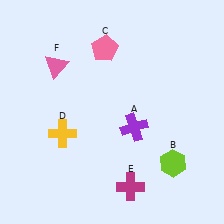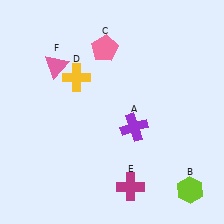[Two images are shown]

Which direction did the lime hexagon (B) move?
The lime hexagon (B) moved down.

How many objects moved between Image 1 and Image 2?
2 objects moved between the two images.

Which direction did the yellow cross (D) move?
The yellow cross (D) moved up.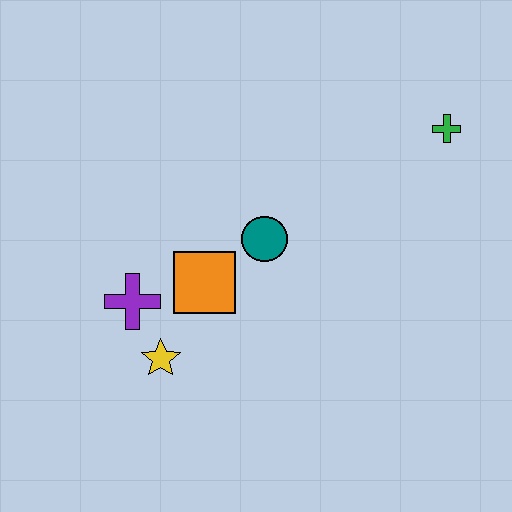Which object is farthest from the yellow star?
The green cross is farthest from the yellow star.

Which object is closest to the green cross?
The teal circle is closest to the green cross.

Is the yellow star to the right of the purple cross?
Yes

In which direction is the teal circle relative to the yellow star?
The teal circle is above the yellow star.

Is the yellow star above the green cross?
No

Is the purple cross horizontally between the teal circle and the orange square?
No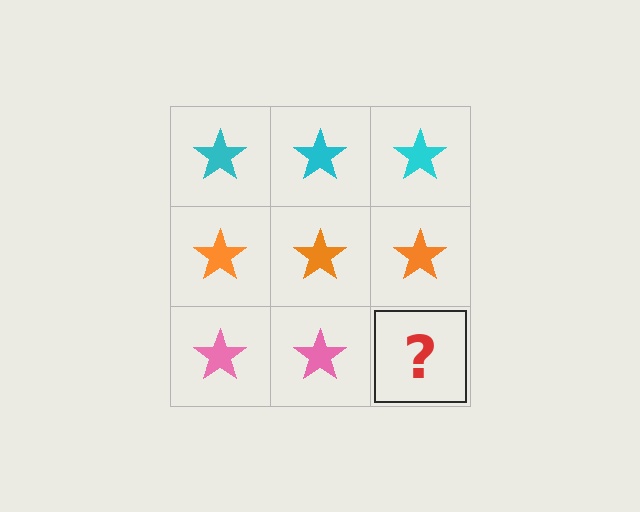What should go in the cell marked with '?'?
The missing cell should contain a pink star.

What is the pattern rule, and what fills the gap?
The rule is that each row has a consistent color. The gap should be filled with a pink star.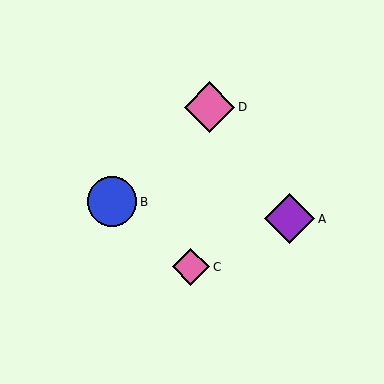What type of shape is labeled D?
Shape D is a pink diamond.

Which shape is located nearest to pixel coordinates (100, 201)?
The blue circle (labeled B) at (112, 202) is nearest to that location.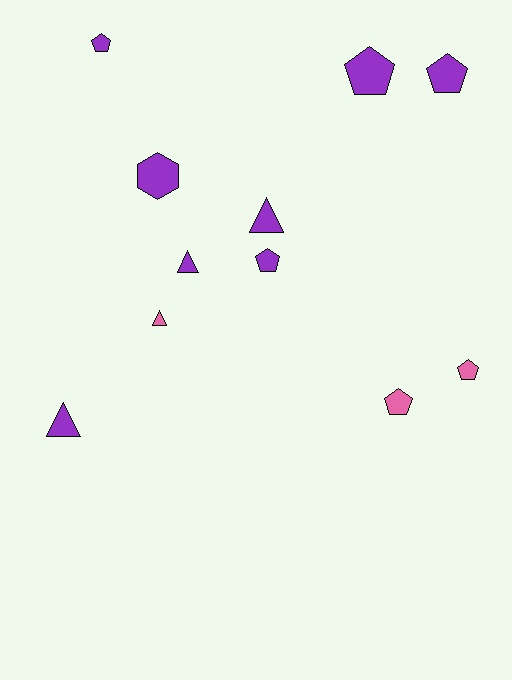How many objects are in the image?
There are 11 objects.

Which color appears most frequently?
Purple, with 8 objects.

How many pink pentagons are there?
There are 2 pink pentagons.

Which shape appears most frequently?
Pentagon, with 6 objects.